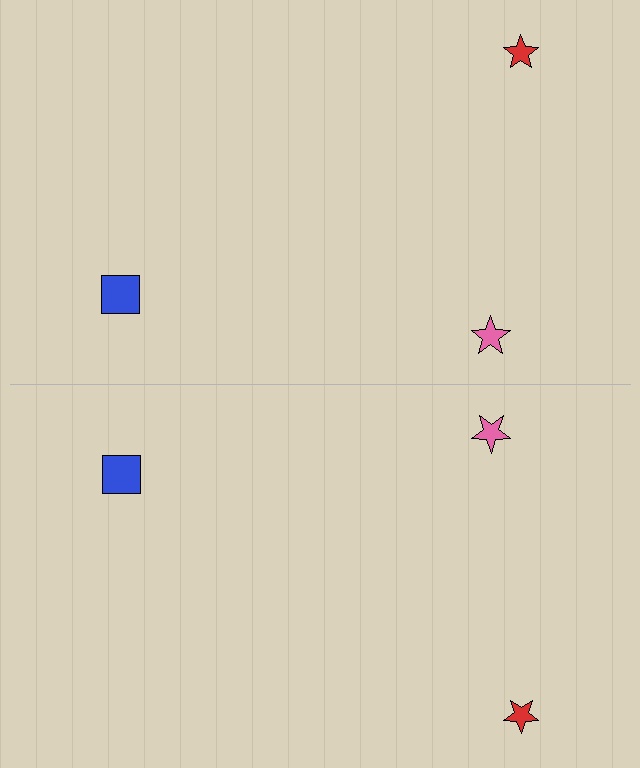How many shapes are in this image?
There are 6 shapes in this image.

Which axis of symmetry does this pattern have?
The pattern has a horizontal axis of symmetry running through the center of the image.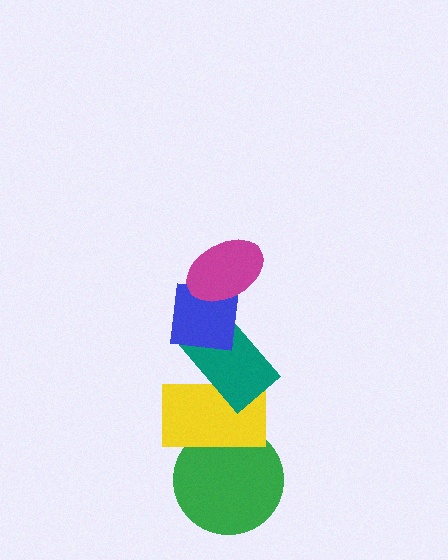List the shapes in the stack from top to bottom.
From top to bottom: the magenta ellipse, the blue square, the teal rectangle, the yellow rectangle, the green circle.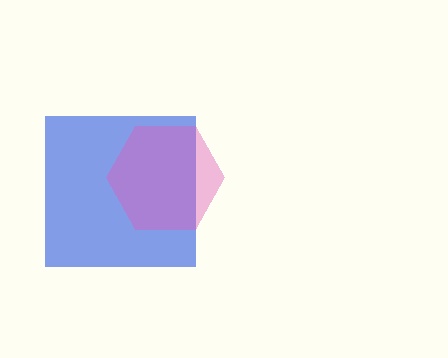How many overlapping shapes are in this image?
There are 2 overlapping shapes in the image.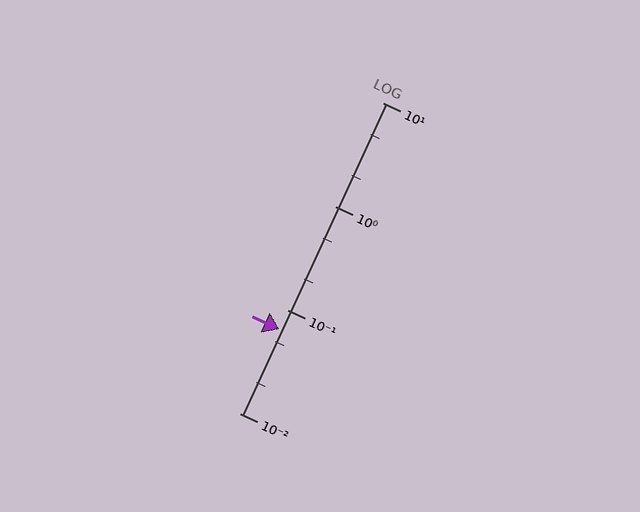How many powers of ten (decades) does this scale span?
The scale spans 3 decades, from 0.01 to 10.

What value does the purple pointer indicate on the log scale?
The pointer indicates approximately 0.065.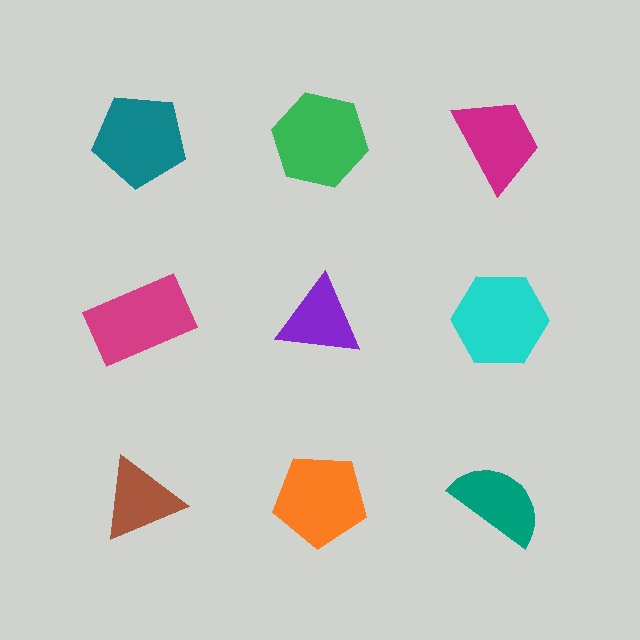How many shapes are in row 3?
3 shapes.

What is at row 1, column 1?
A teal pentagon.